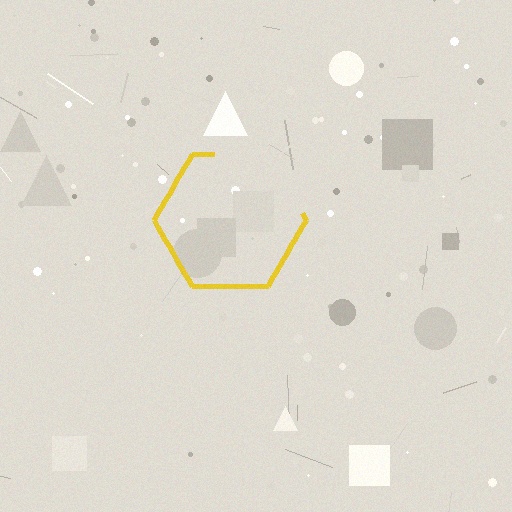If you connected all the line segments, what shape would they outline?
They would outline a hexagon.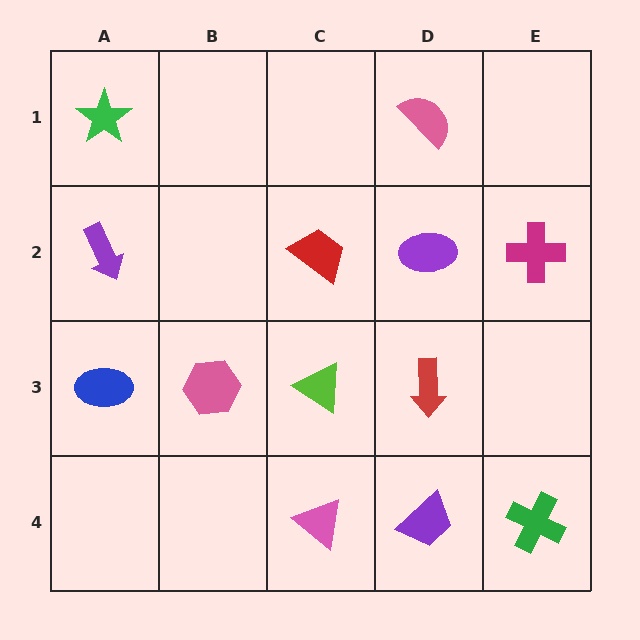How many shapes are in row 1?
2 shapes.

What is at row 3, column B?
A pink hexagon.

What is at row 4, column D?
A purple trapezoid.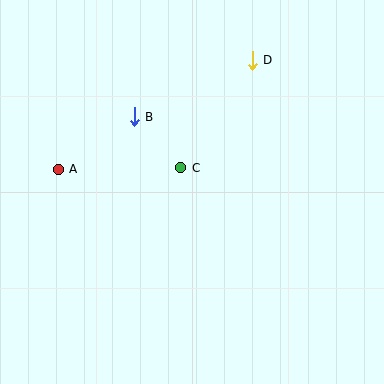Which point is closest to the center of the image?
Point C at (181, 168) is closest to the center.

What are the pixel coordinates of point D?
Point D is at (252, 60).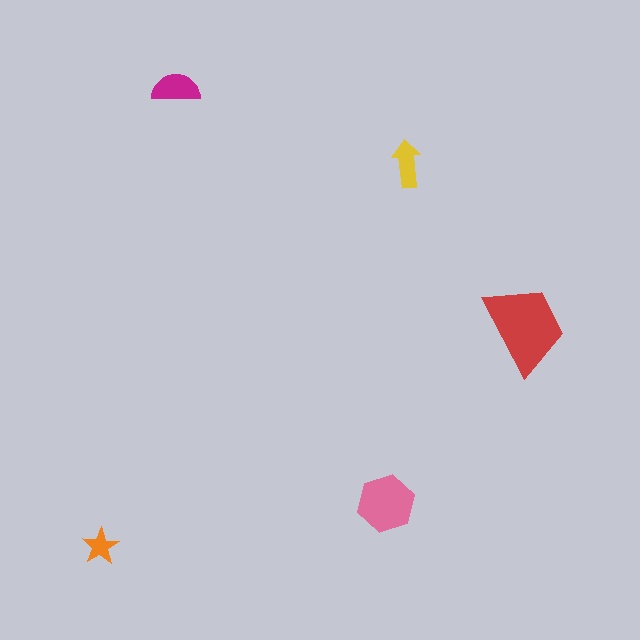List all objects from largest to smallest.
The red trapezoid, the pink hexagon, the magenta semicircle, the yellow arrow, the orange star.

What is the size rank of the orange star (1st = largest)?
5th.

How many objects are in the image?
There are 5 objects in the image.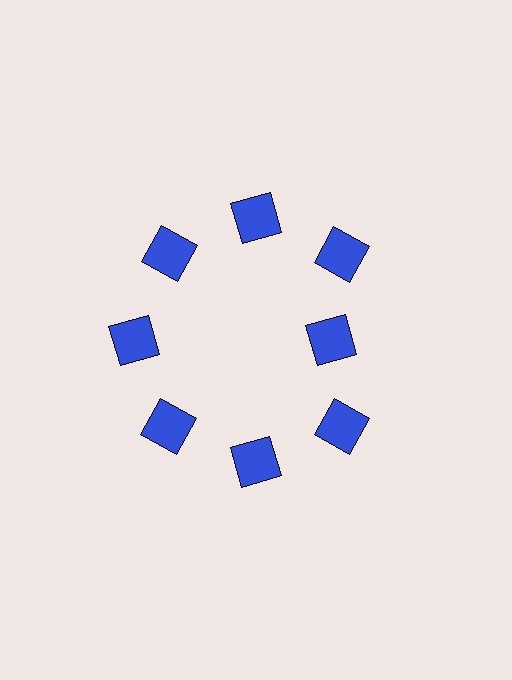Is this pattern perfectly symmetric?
No. The 8 blue squares are arranged in a ring, but one element near the 3 o'clock position is pulled inward toward the center, breaking the 8-fold rotational symmetry.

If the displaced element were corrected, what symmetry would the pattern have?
It would have 8-fold rotational symmetry — the pattern would map onto itself every 45 degrees.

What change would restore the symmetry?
The symmetry would be restored by moving it outward, back onto the ring so that all 8 squares sit at equal angles and equal distance from the center.